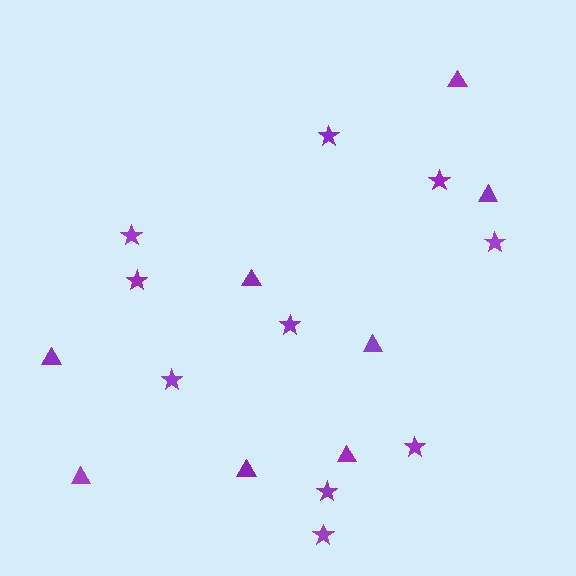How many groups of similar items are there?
There are 2 groups: one group of stars (10) and one group of triangles (8).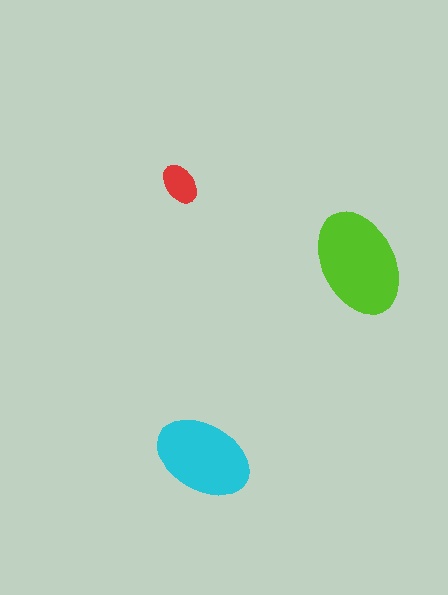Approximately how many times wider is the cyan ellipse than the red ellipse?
About 2.5 times wider.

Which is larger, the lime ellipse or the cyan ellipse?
The lime one.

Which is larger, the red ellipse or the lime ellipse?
The lime one.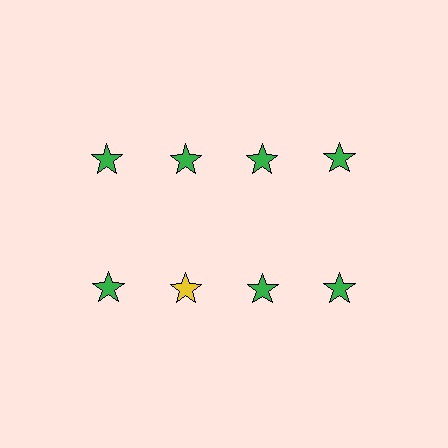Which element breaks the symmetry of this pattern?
The yellow star in the second row, second from left column breaks the symmetry. All other shapes are green stars.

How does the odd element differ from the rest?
It has a different color: yellow instead of green.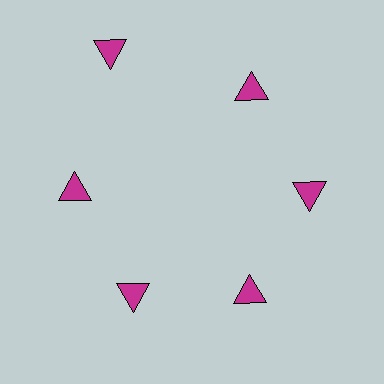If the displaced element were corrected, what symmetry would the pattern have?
It would have 6-fold rotational symmetry — the pattern would map onto itself every 60 degrees.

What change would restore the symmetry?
The symmetry would be restored by moving it inward, back onto the ring so that all 6 triangles sit at equal angles and equal distance from the center.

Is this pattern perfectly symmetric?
No. The 6 magenta triangles are arranged in a ring, but one element near the 11 o'clock position is pushed outward from the center, breaking the 6-fold rotational symmetry.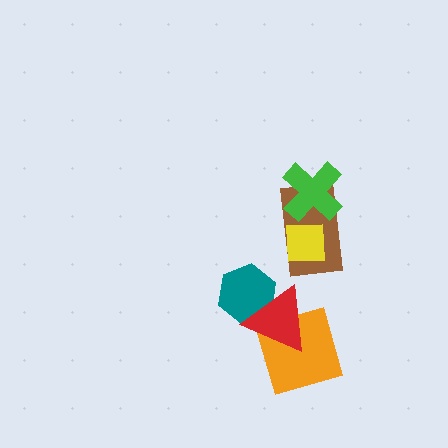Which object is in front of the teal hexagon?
The red triangle is in front of the teal hexagon.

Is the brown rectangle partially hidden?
Yes, it is partially covered by another shape.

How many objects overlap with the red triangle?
2 objects overlap with the red triangle.